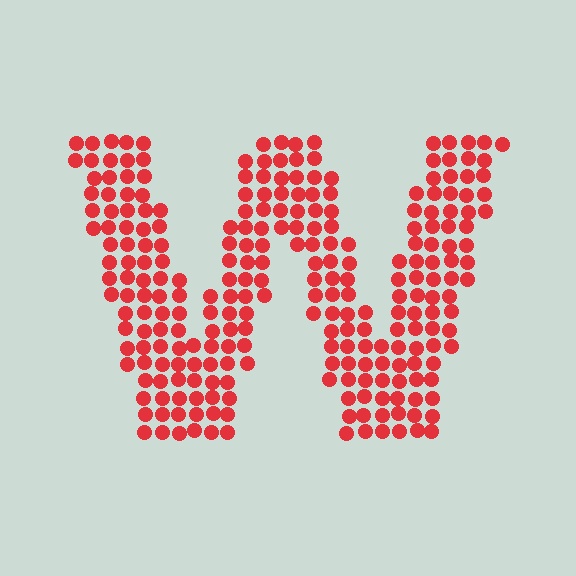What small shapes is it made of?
It is made of small circles.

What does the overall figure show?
The overall figure shows the letter W.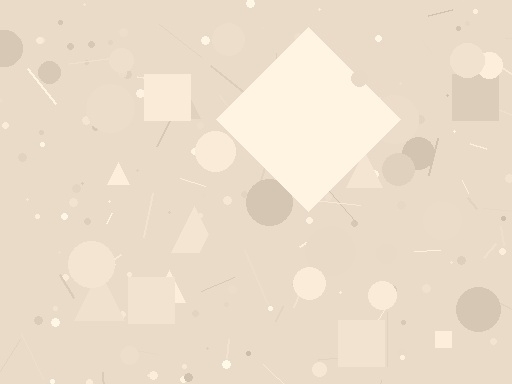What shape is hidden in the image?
A diamond is hidden in the image.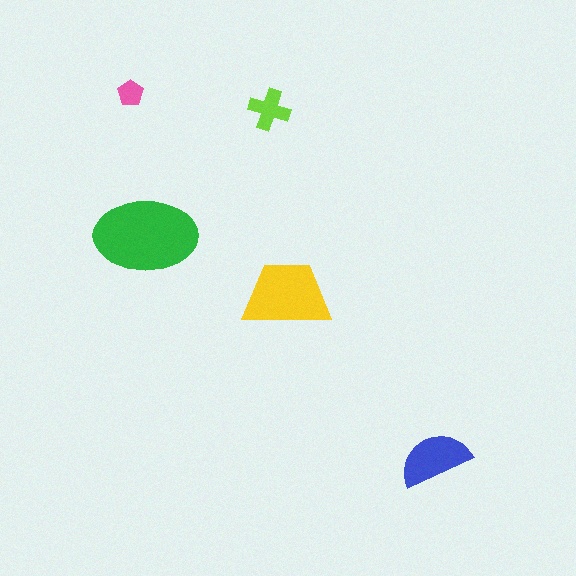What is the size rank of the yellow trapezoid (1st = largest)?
2nd.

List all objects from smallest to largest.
The pink pentagon, the lime cross, the blue semicircle, the yellow trapezoid, the green ellipse.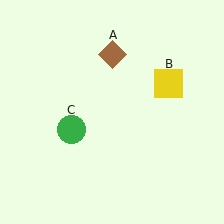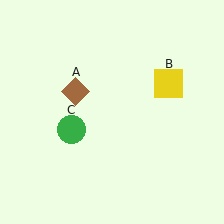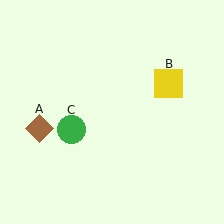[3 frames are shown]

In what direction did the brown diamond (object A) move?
The brown diamond (object A) moved down and to the left.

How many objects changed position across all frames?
1 object changed position: brown diamond (object A).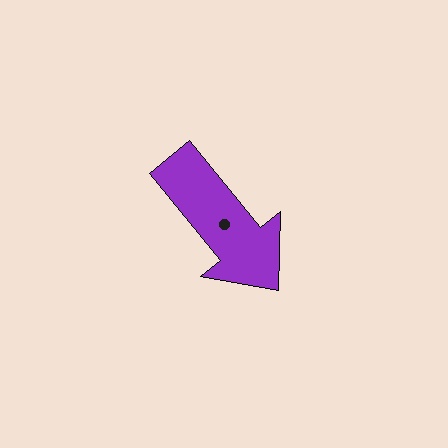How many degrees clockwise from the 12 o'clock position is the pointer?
Approximately 141 degrees.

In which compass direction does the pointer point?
Southeast.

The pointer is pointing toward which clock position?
Roughly 5 o'clock.